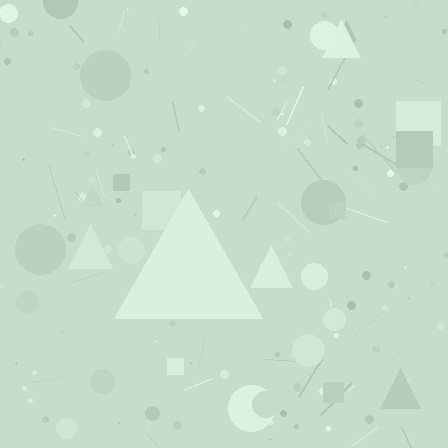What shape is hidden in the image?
A triangle is hidden in the image.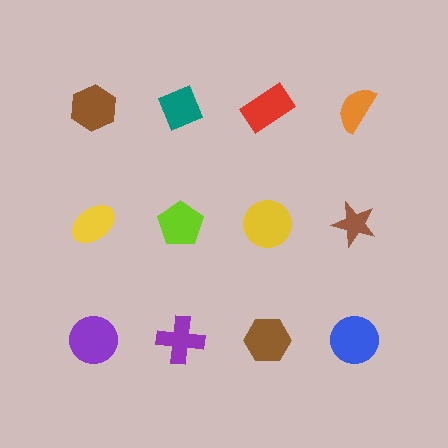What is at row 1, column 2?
A teal diamond.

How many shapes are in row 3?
4 shapes.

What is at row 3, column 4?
A blue circle.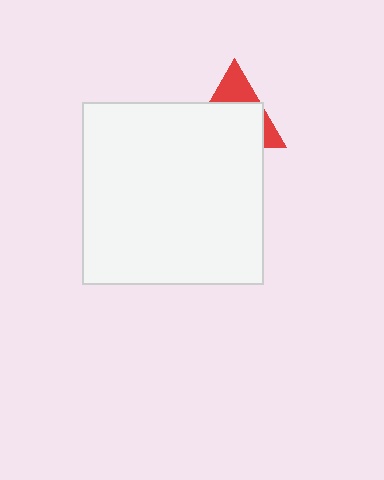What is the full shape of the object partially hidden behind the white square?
The partially hidden object is a red triangle.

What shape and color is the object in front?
The object in front is a white square.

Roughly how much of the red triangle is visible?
A small part of it is visible (roughly 34%).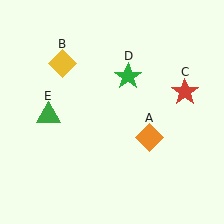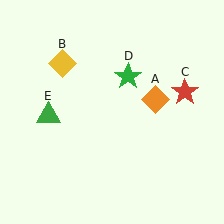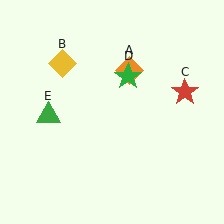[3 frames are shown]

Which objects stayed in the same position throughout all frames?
Yellow diamond (object B) and red star (object C) and green star (object D) and green triangle (object E) remained stationary.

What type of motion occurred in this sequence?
The orange diamond (object A) rotated counterclockwise around the center of the scene.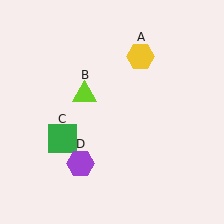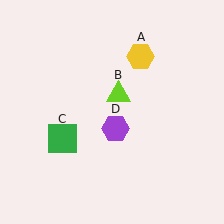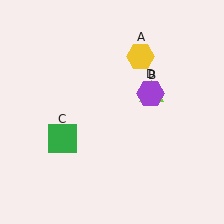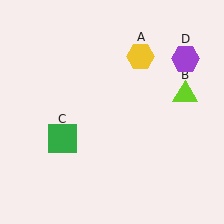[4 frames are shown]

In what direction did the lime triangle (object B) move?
The lime triangle (object B) moved right.